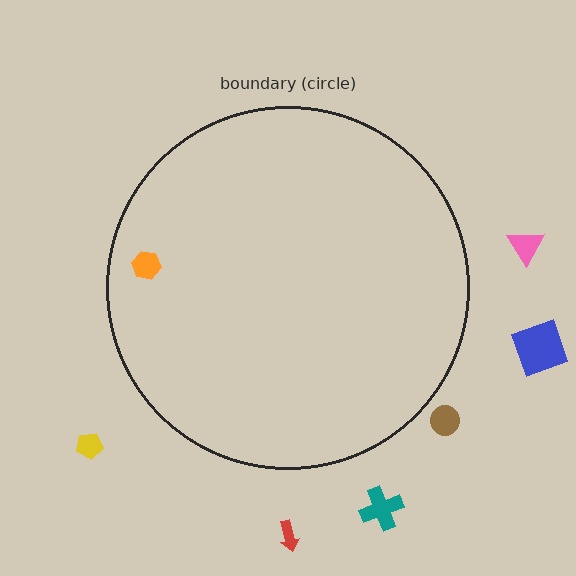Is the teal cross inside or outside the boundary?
Outside.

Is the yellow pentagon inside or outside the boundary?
Outside.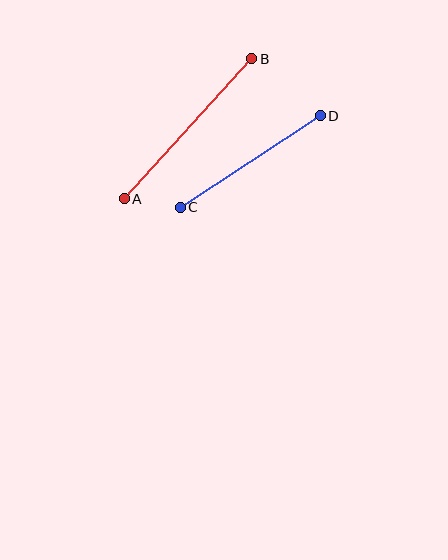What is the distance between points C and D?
The distance is approximately 167 pixels.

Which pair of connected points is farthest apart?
Points A and B are farthest apart.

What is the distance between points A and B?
The distance is approximately 189 pixels.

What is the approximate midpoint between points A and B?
The midpoint is at approximately (188, 129) pixels.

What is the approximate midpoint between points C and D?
The midpoint is at approximately (250, 162) pixels.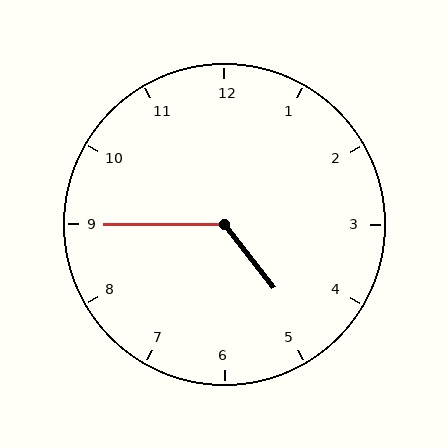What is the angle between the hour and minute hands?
Approximately 128 degrees.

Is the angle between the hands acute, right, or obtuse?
It is obtuse.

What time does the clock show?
4:45.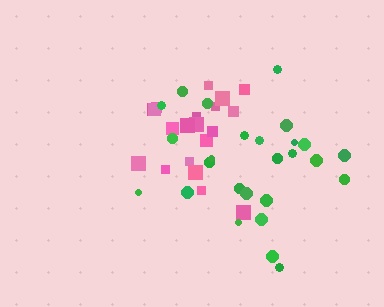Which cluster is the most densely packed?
Pink.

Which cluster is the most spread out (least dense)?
Green.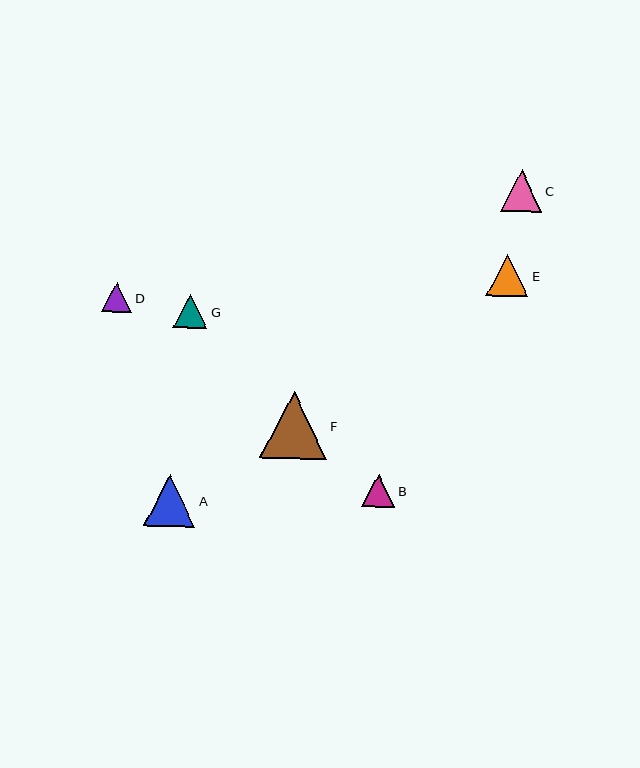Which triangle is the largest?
Triangle F is the largest with a size of approximately 67 pixels.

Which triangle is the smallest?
Triangle D is the smallest with a size of approximately 30 pixels.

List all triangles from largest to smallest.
From largest to smallest: F, A, E, C, G, B, D.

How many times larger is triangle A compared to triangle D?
Triangle A is approximately 1.7 times the size of triangle D.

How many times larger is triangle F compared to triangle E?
Triangle F is approximately 1.6 times the size of triangle E.